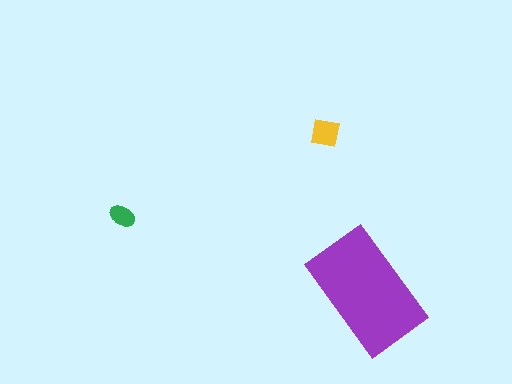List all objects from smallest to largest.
The green ellipse, the yellow square, the purple rectangle.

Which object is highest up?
The yellow square is topmost.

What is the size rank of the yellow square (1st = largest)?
2nd.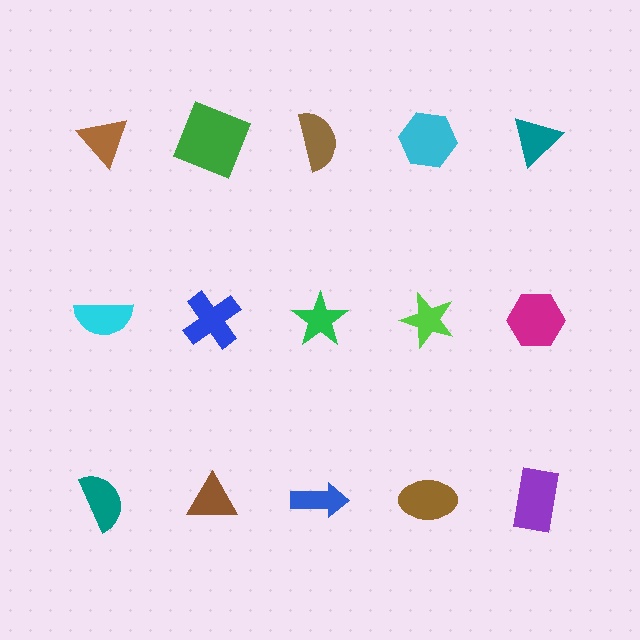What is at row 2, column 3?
A green star.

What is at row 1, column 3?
A brown semicircle.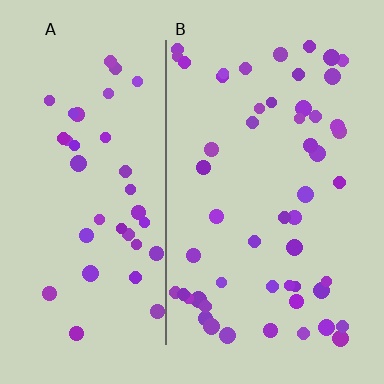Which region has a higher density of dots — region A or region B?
B (the right).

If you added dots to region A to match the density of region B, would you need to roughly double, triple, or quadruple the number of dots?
Approximately double.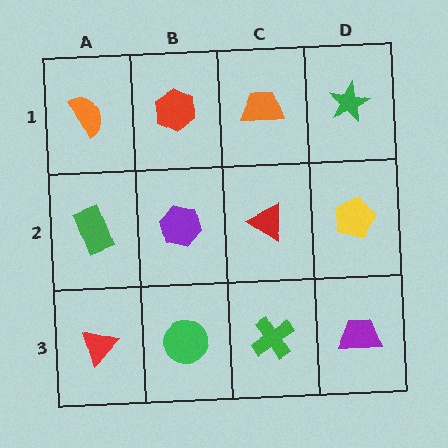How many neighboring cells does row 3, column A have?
2.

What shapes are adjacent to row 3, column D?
A yellow pentagon (row 2, column D), a green cross (row 3, column C).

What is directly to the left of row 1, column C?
A red hexagon.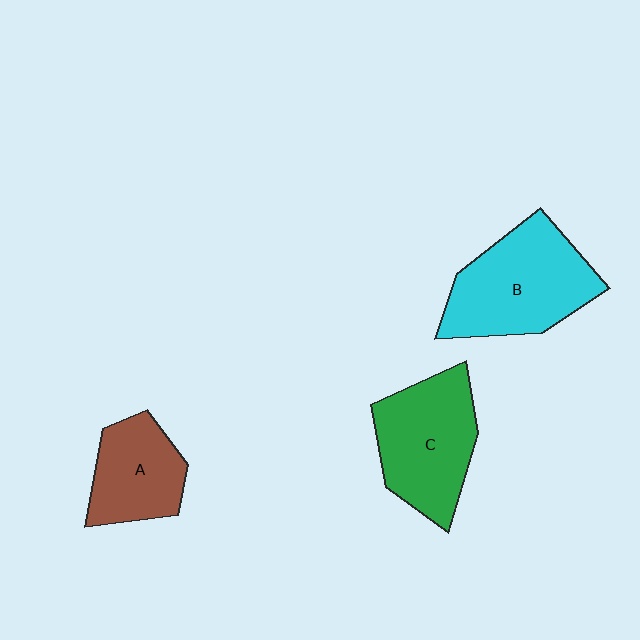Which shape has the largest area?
Shape B (cyan).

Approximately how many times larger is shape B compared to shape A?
Approximately 1.5 times.